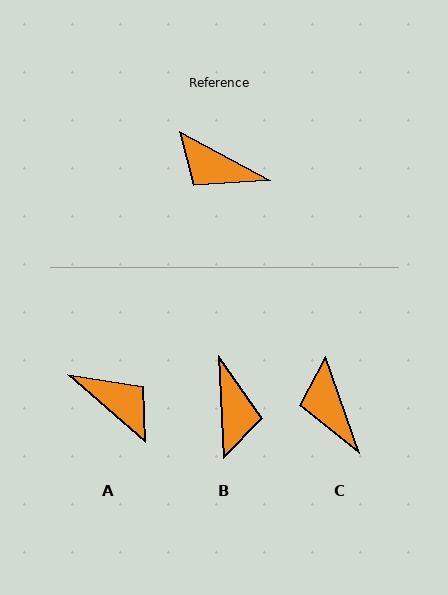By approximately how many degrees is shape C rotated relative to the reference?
Approximately 42 degrees clockwise.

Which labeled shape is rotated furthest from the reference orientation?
A, about 167 degrees away.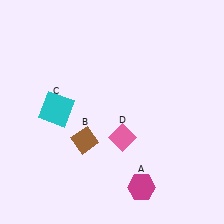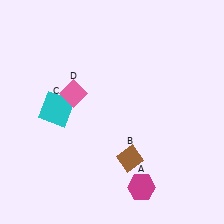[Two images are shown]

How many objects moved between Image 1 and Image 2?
2 objects moved between the two images.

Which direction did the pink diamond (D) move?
The pink diamond (D) moved left.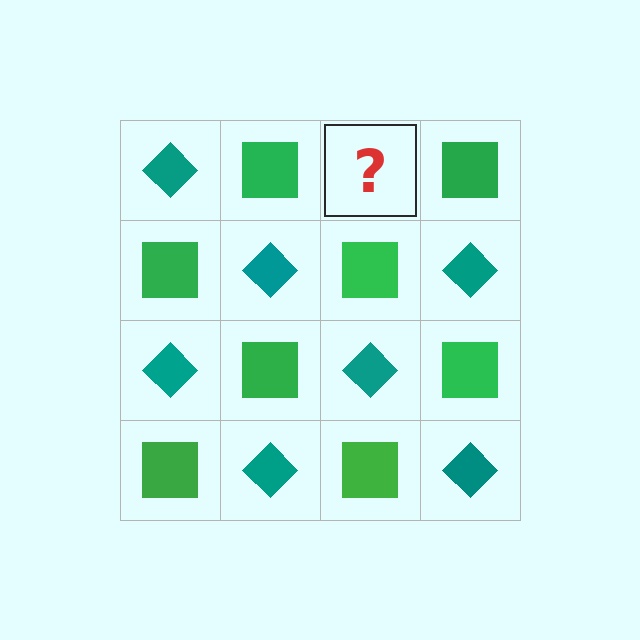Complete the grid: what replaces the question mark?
The question mark should be replaced with a teal diamond.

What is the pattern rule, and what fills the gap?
The rule is that it alternates teal diamond and green square in a checkerboard pattern. The gap should be filled with a teal diamond.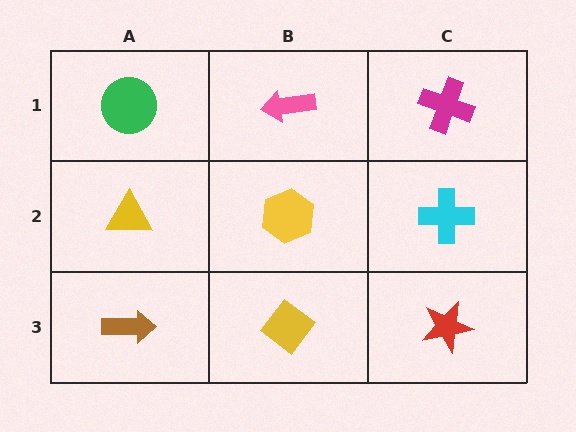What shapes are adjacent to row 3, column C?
A cyan cross (row 2, column C), a yellow diamond (row 3, column B).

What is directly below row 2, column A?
A brown arrow.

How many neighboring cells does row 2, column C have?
3.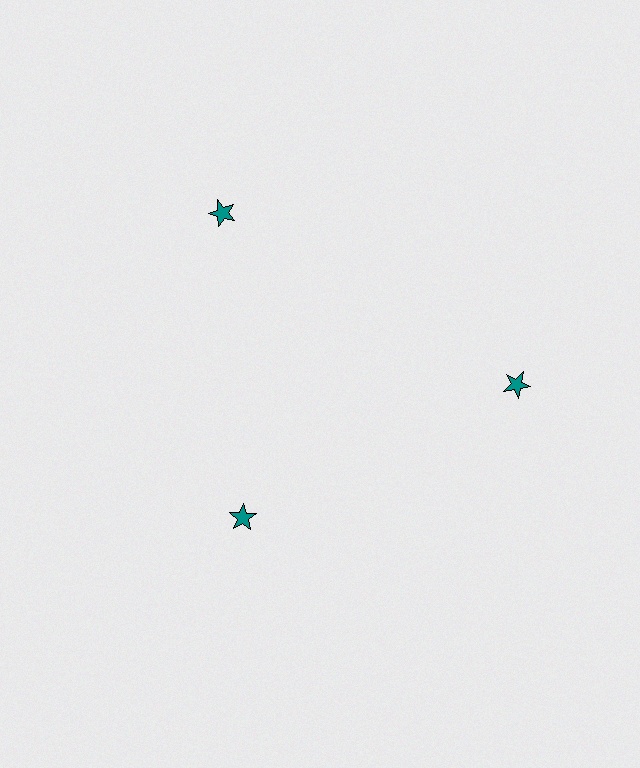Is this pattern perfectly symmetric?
No. The 3 teal stars are arranged in a ring, but one element near the 7 o'clock position is pulled inward toward the center, breaking the 3-fold rotational symmetry.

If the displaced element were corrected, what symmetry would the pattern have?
It would have 3-fold rotational symmetry — the pattern would map onto itself every 120 degrees.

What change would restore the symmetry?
The symmetry would be restored by moving it outward, back onto the ring so that all 3 stars sit at equal angles and equal distance from the center.